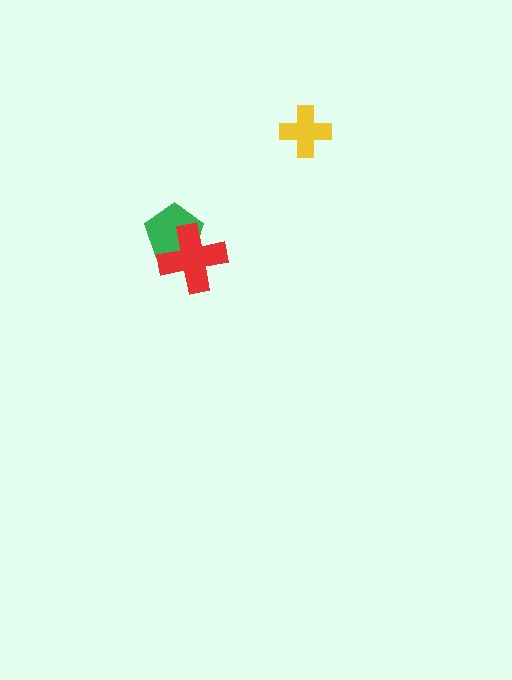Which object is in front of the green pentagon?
The red cross is in front of the green pentagon.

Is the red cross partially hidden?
No, no other shape covers it.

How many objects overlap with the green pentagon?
1 object overlaps with the green pentagon.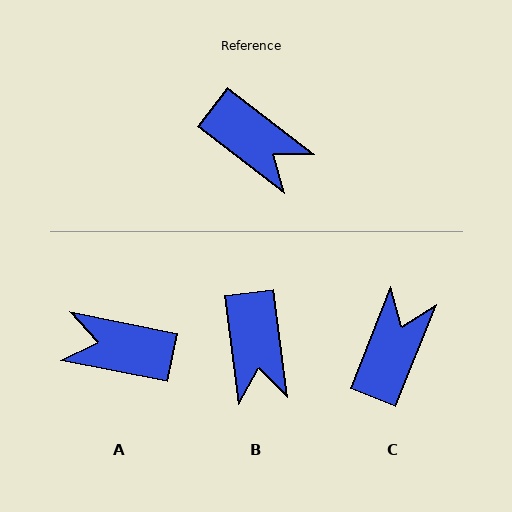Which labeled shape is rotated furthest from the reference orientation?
A, about 154 degrees away.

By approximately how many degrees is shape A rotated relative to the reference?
Approximately 154 degrees clockwise.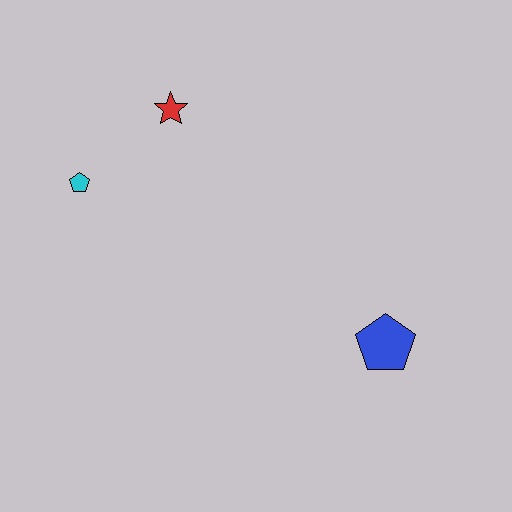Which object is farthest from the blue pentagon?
The cyan pentagon is farthest from the blue pentagon.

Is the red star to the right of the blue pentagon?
No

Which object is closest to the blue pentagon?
The red star is closest to the blue pentagon.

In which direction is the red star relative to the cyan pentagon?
The red star is to the right of the cyan pentagon.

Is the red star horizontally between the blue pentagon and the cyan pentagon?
Yes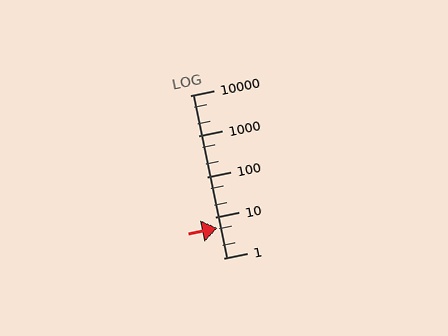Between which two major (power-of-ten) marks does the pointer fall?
The pointer is between 1 and 10.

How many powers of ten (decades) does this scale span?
The scale spans 4 decades, from 1 to 10000.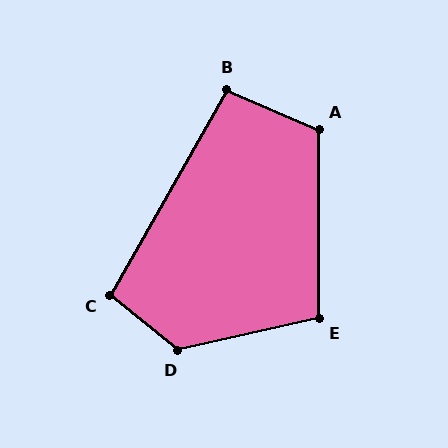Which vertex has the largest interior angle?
D, at approximately 128 degrees.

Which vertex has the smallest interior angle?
B, at approximately 96 degrees.